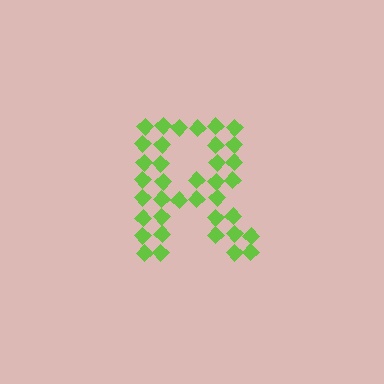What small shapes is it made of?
It is made of small diamonds.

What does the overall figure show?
The overall figure shows the letter R.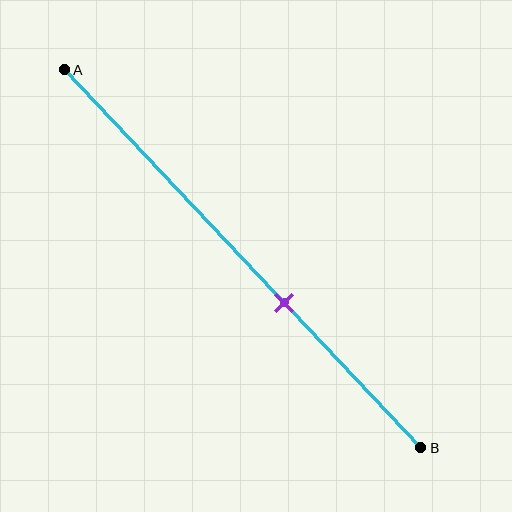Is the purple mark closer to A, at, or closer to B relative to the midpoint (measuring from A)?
The purple mark is closer to point B than the midpoint of segment AB.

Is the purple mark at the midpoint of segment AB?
No, the mark is at about 60% from A, not at the 50% midpoint.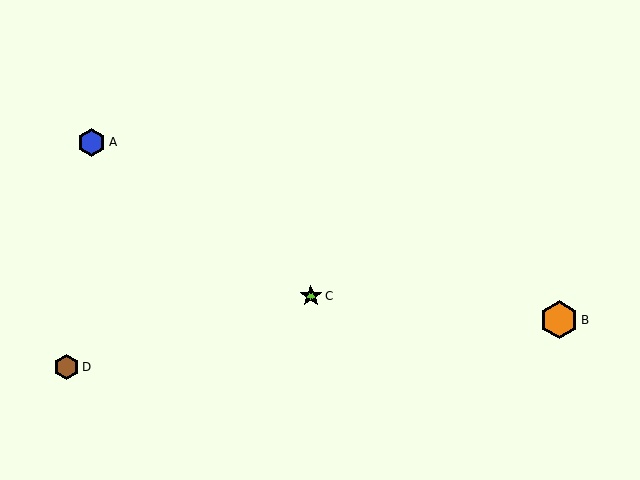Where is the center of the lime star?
The center of the lime star is at (311, 296).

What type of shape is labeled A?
Shape A is a blue hexagon.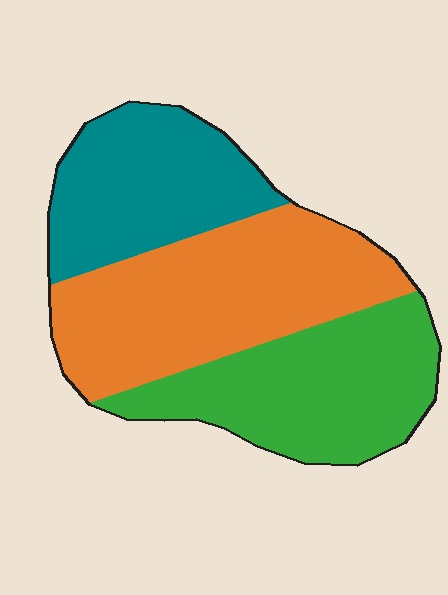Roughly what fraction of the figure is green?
Green takes up about one third (1/3) of the figure.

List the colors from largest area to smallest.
From largest to smallest: orange, green, teal.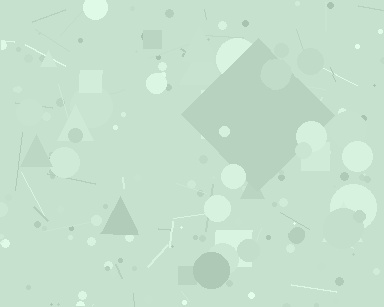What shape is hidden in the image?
A diamond is hidden in the image.